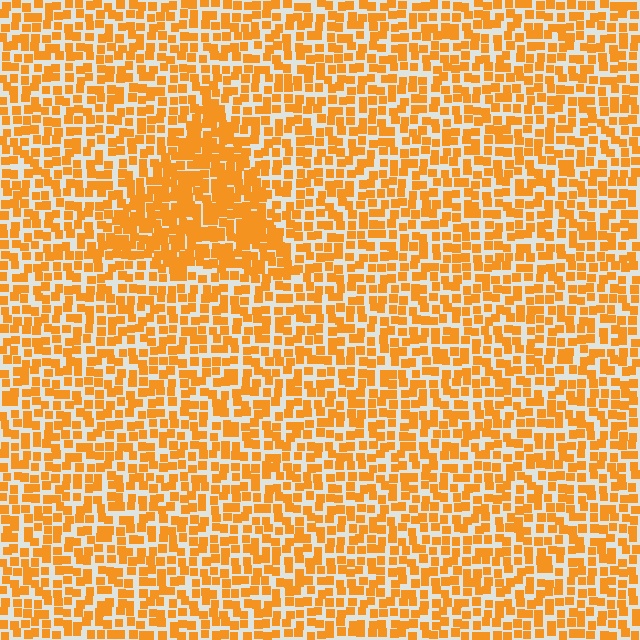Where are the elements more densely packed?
The elements are more densely packed inside the triangle boundary.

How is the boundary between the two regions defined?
The boundary is defined by a change in element density (approximately 1.7x ratio). All elements are the same color, size, and shape.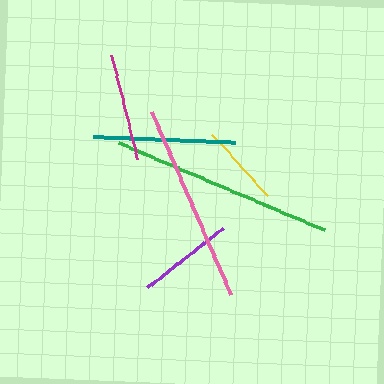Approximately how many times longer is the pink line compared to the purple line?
The pink line is approximately 2.1 times the length of the purple line.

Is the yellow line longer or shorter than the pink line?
The pink line is longer than the yellow line.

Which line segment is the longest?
The green line is the longest at approximately 223 pixels.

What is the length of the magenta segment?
The magenta segment is approximately 107 pixels long.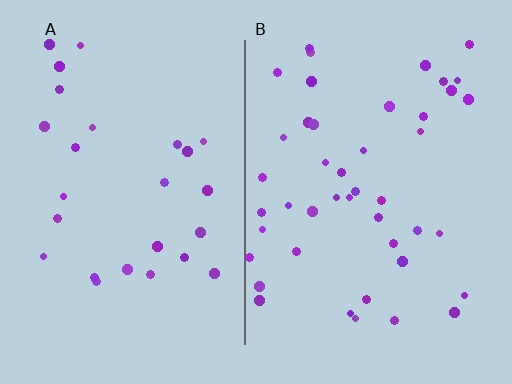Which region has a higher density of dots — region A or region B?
B (the right).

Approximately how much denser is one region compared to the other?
Approximately 1.7× — region B over region A.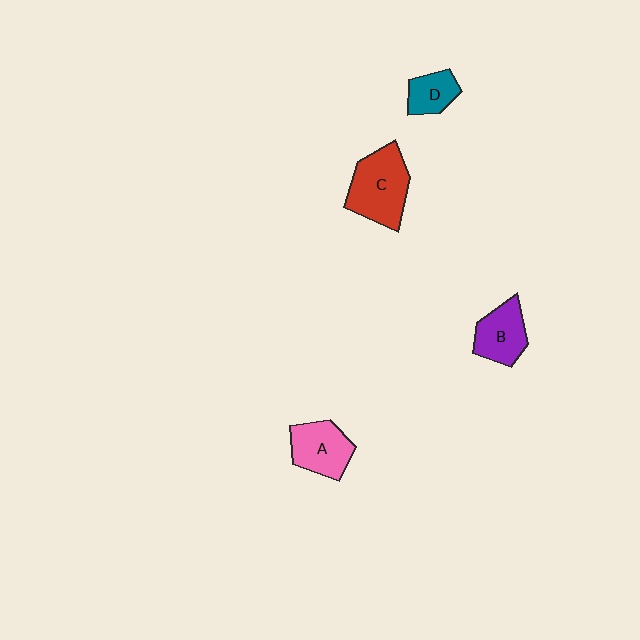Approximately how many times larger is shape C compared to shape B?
Approximately 1.4 times.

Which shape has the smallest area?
Shape D (teal).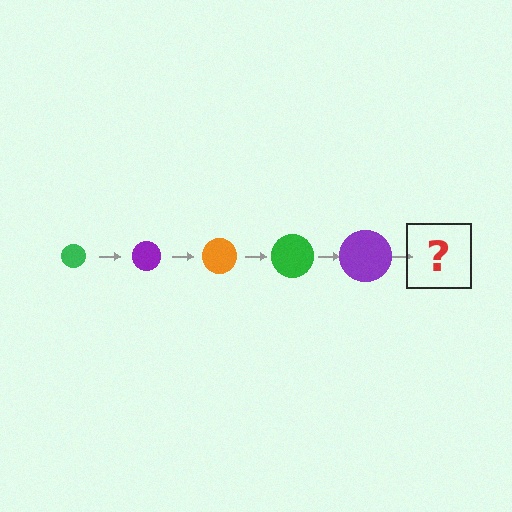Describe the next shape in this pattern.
It should be an orange circle, larger than the previous one.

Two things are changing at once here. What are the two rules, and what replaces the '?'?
The two rules are that the circle grows larger each step and the color cycles through green, purple, and orange. The '?' should be an orange circle, larger than the previous one.